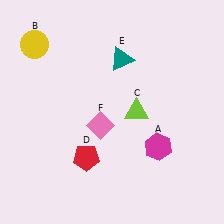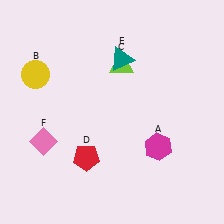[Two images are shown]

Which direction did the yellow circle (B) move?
The yellow circle (B) moved down.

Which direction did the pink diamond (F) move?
The pink diamond (F) moved left.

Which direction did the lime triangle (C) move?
The lime triangle (C) moved up.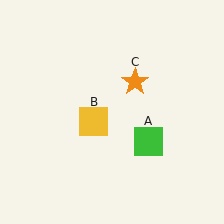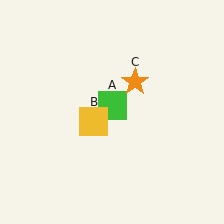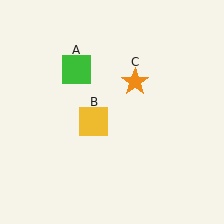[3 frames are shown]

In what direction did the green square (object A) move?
The green square (object A) moved up and to the left.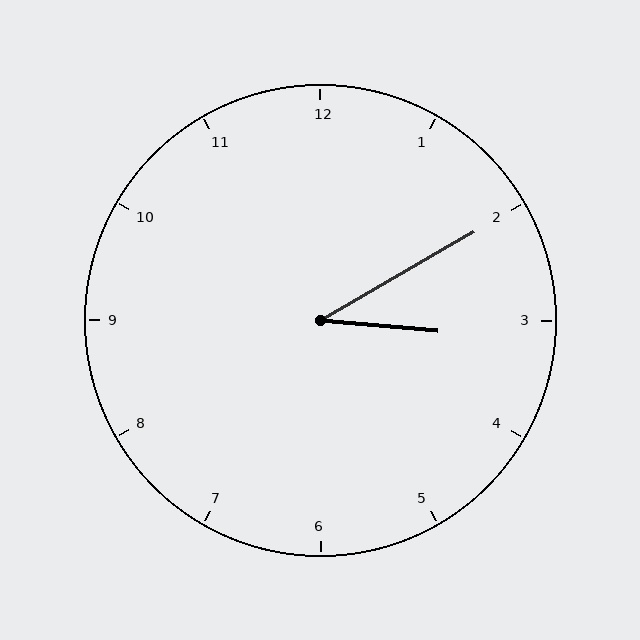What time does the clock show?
3:10.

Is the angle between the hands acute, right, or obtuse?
It is acute.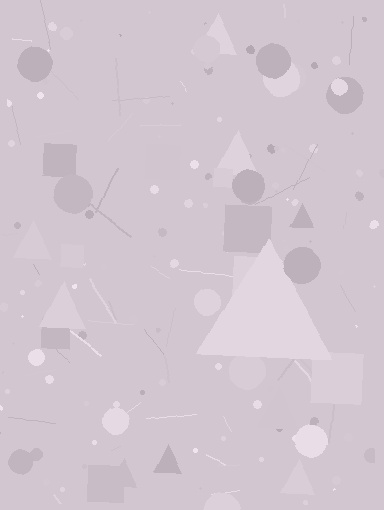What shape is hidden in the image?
A triangle is hidden in the image.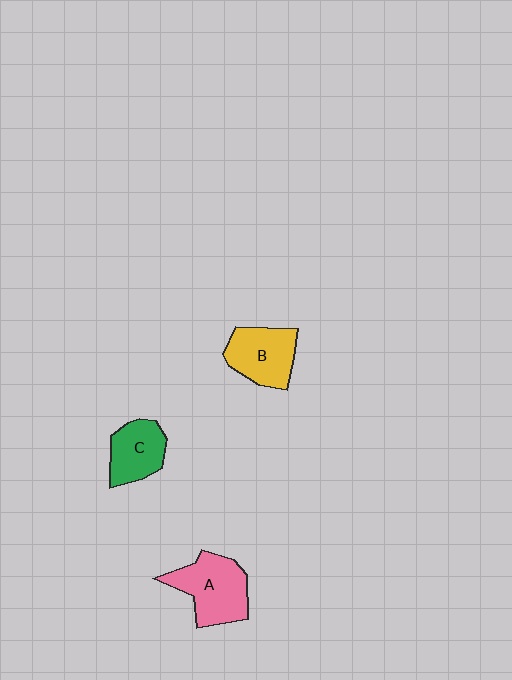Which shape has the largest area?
Shape A (pink).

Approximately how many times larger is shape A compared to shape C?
Approximately 1.4 times.